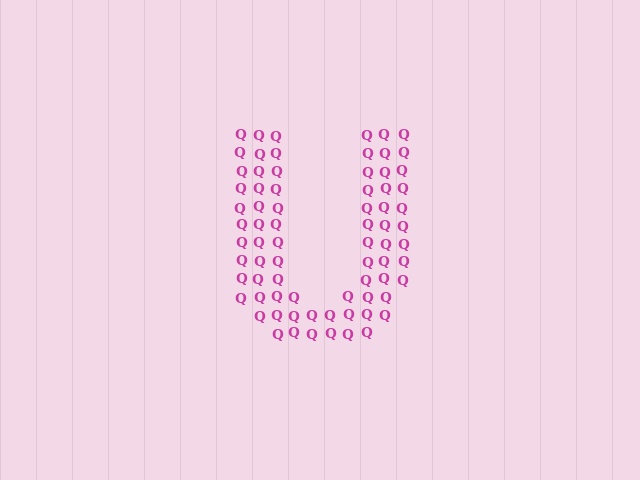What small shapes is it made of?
It is made of small letter Q's.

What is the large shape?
The large shape is the letter U.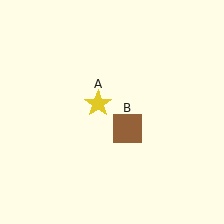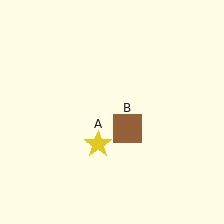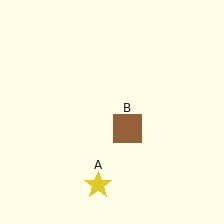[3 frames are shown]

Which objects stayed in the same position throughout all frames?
Brown square (object B) remained stationary.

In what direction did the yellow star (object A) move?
The yellow star (object A) moved down.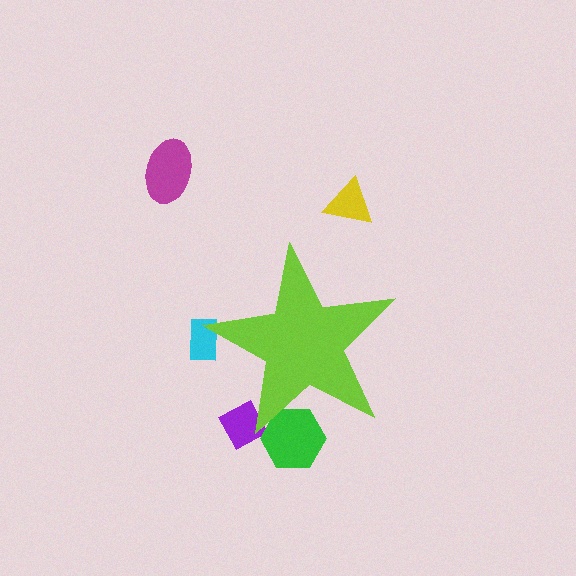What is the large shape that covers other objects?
A lime star.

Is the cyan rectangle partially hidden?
Yes, the cyan rectangle is partially hidden behind the lime star.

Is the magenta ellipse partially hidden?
No, the magenta ellipse is fully visible.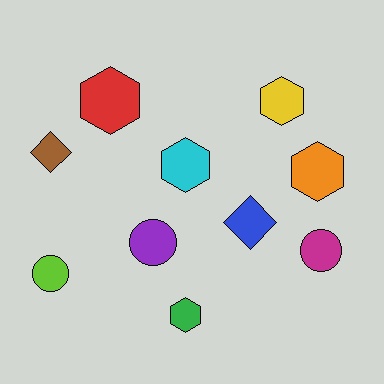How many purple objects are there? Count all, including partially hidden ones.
There is 1 purple object.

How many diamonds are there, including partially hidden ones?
There are 2 diamonds.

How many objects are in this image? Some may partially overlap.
There are 10 objects.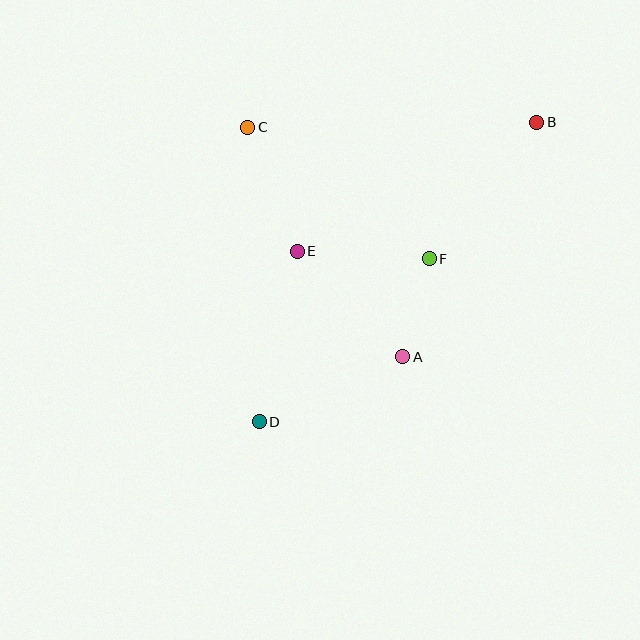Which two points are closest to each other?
Points A and F are closest to each other.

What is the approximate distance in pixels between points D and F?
The distance between D and F is approximately 236 pixels.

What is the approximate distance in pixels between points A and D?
The distance between A and D is approximately 158 pixels.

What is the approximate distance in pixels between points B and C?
The distance between B and C is approximately 289 pixels.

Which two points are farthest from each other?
Points B and D are farthest from each other.